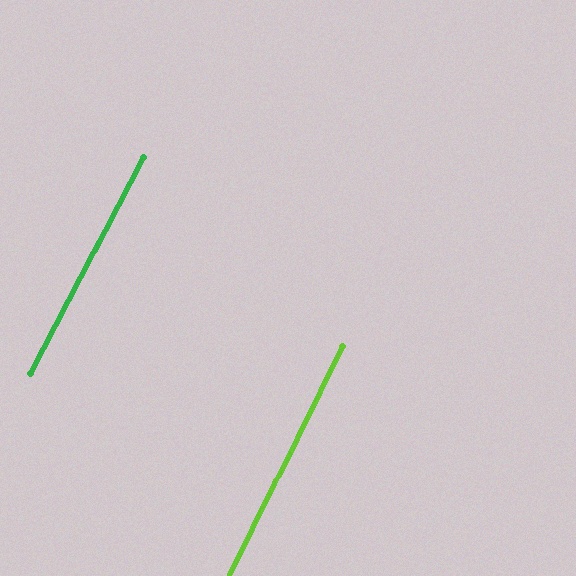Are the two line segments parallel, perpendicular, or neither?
Parallel — their directions differ by only 1.4°.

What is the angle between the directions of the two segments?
Approximately 1 degree.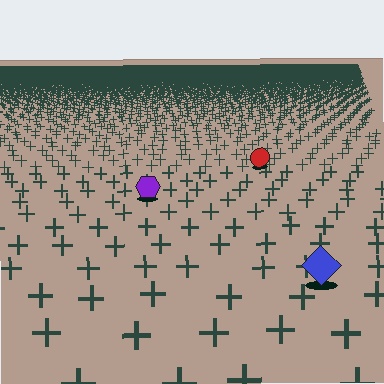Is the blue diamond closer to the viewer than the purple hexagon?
Yes. The blue diamond is closer — you can tell from the texture gradient: the ground texture is coarser near it.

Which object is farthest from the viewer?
The red circle is farthest from the viewer. It appears smaller and the ground texture around it is denser.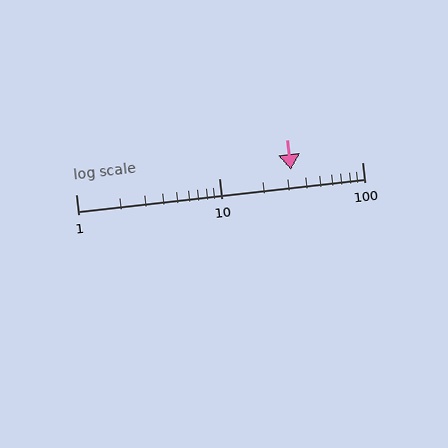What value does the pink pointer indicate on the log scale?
The pointer indicates approximately 32.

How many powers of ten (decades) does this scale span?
The scale spans 2 decades, from 1 to 100.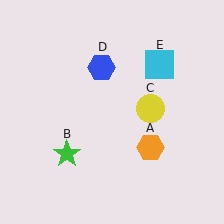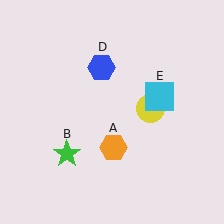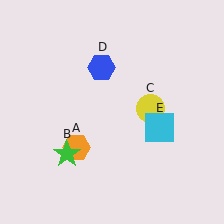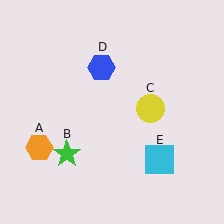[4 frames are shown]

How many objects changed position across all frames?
2 objects changed position: orange hexagon (object A), cyan square (object E).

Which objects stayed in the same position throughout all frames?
Green star (object B) and yellow circle (object C) and blue hexagon (object D) remained stationary.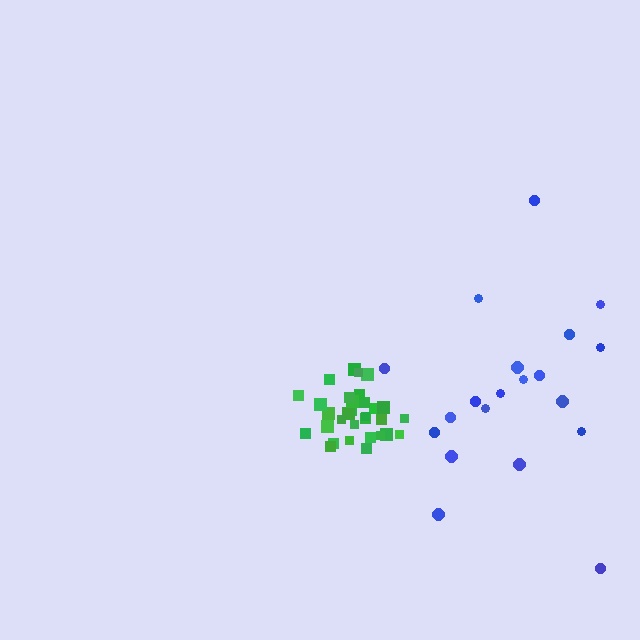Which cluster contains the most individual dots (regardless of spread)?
Green (33).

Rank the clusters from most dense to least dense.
green, blue.